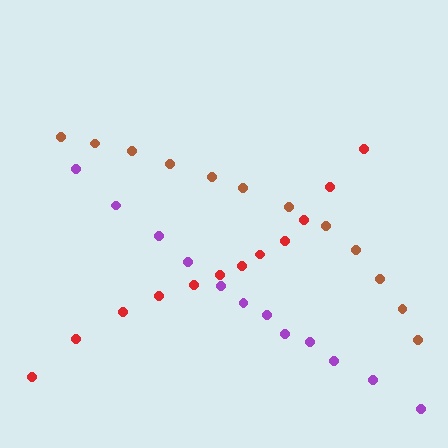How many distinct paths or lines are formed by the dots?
There are 3 distinct paths.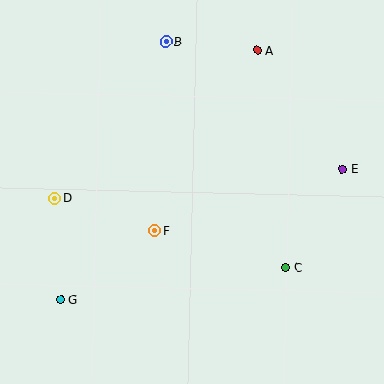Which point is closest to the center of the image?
Point F at (155, 231) is closest to the center.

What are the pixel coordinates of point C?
Point C is at (286, 267).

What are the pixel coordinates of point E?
Point E is at (342, 169).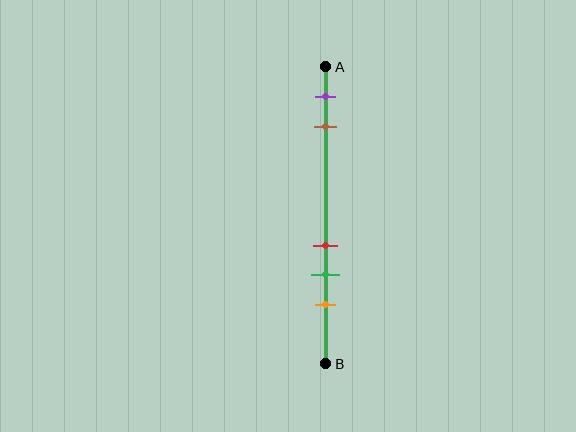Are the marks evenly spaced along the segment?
No, the marks are not evenly spaced.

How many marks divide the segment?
There are 5 marks dividing the segment.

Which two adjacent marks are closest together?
The red and green marks are the closest adjacent pair.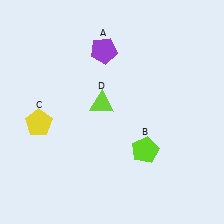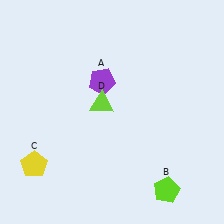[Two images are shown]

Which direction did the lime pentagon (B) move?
The lime pentagon (B) moved down.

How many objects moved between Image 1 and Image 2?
3 objects moved between the two images.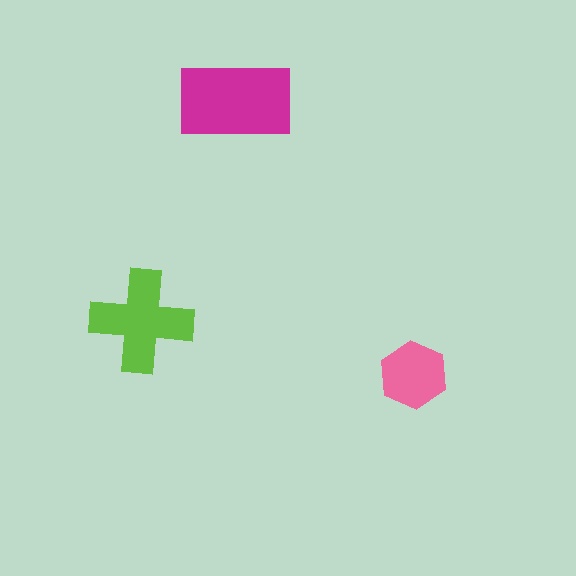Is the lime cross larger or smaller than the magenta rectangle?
Smaller.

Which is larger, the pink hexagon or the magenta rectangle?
The magenta rectangle.